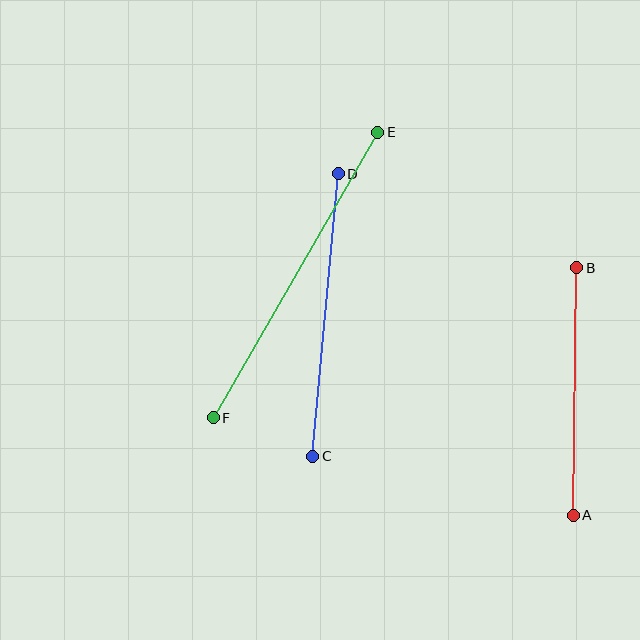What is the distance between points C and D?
The distance is approximately 284 pixels.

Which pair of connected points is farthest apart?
Points E and F are farthest apart.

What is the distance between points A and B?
The distance is approximately 247 pixels.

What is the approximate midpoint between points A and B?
The midpoint is at approximately (575, 391) pixels.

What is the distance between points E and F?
The distance is approximately 329 pixels.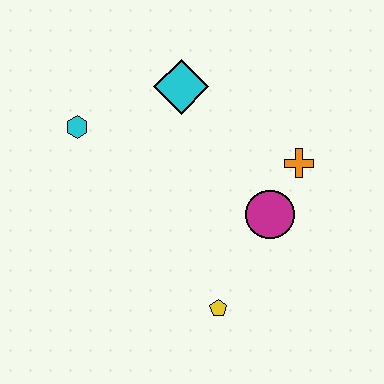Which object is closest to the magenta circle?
The orange cross is closest to the magenta circle.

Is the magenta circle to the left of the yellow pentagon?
No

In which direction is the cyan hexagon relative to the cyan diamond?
The cyan hexagon is to the left of the cyan diamond.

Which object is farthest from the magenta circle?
The cyan hexagon is farthest from the magenta circle.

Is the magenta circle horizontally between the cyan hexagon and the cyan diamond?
No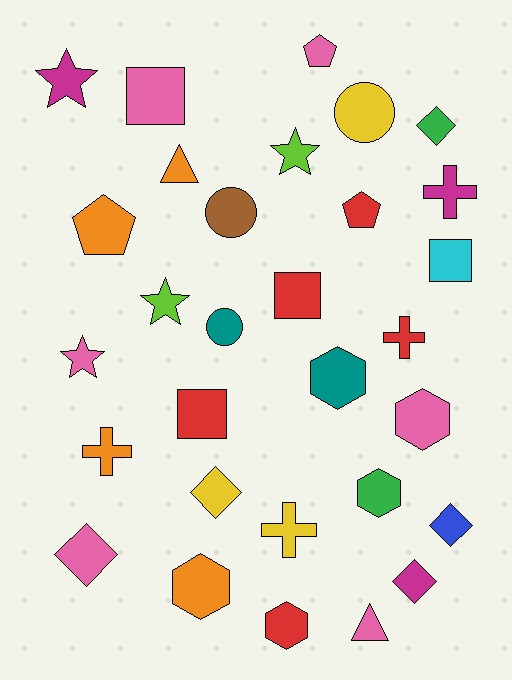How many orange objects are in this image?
There are 4 orange objects.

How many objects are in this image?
There are 30 objects.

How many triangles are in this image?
There are 2 triangles.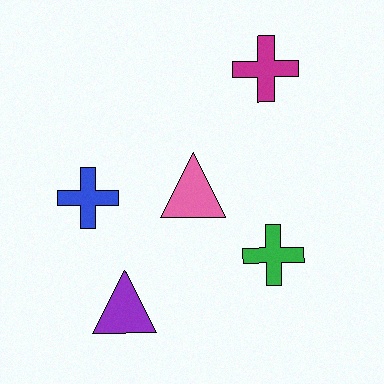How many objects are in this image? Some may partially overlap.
There are 5 objects.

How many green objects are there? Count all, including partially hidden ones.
There is 1 green object.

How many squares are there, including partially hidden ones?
There are no squares.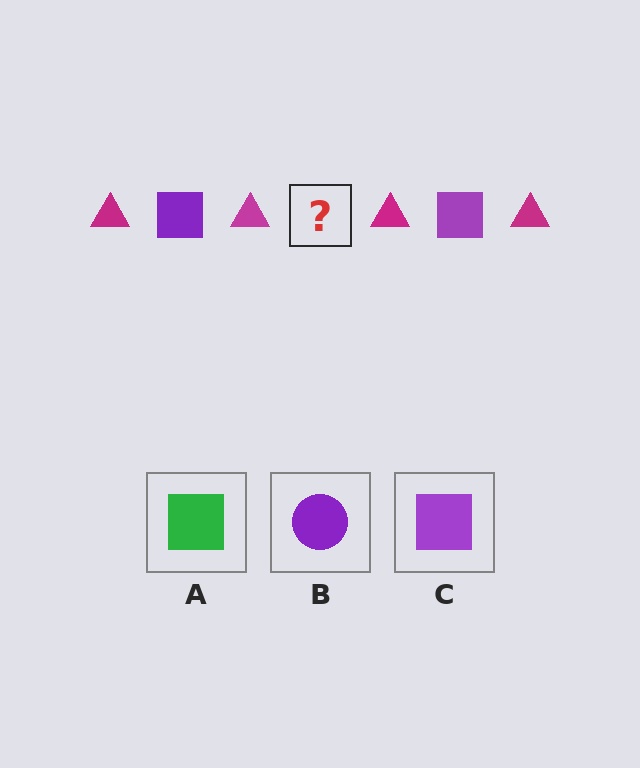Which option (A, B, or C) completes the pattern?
C.